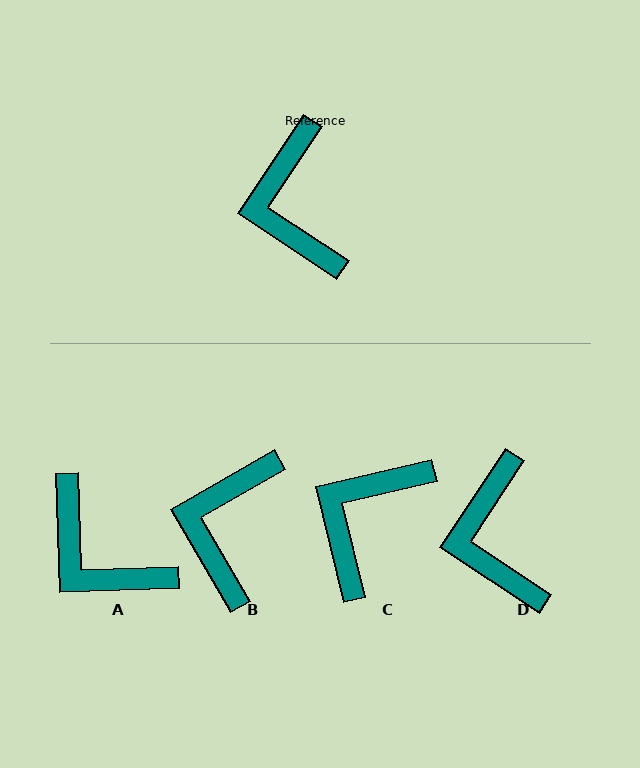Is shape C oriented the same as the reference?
No, it is off by about 43 degrees.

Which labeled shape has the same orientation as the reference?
D.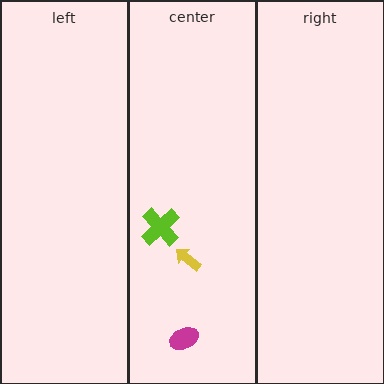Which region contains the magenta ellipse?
The center region.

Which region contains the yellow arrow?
The center region.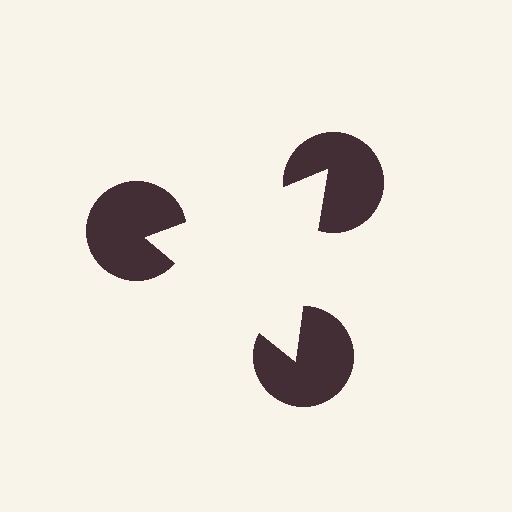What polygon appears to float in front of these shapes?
An illusory triangle — its edges are inferred from the aligned wedge cuts in the pac-man discs, not physically drawn.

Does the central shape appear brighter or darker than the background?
It typically appears slightly brighter than the background, even though no actual brightness change is drawn.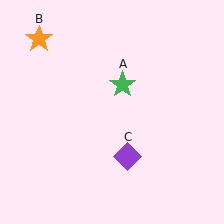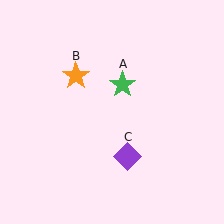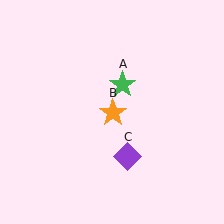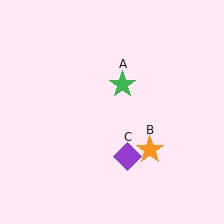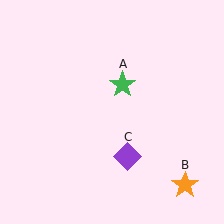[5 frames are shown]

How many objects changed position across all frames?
1 object changed position: orange star (object B).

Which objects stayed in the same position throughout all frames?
Green star (object A) and purple diamond (object C) remained stationary.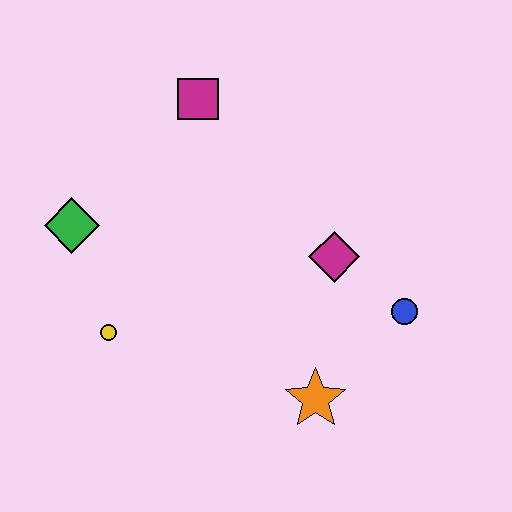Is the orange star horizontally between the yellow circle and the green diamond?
No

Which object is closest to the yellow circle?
The green diamond is closest to the yellow circle.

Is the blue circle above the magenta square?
No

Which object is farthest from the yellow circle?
The blue circle is farthest from the yellow circle.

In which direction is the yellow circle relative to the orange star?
The yellow circle is to the left of the orange star.